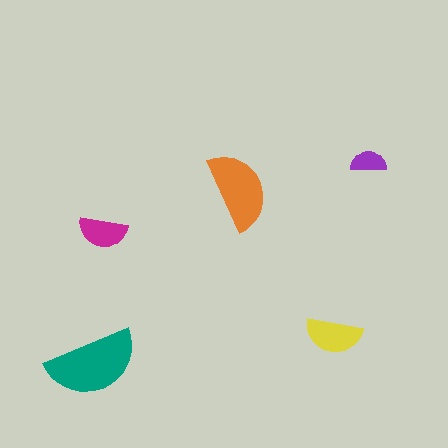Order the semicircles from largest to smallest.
the teal one, the orange one, the yellow one, the magenta one, the purple one.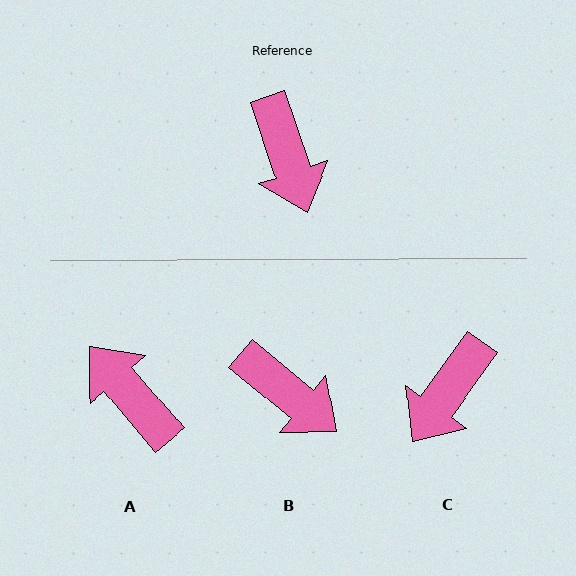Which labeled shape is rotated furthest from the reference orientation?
A, about 158 degrees away.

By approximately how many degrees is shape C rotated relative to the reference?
Approximately 54 degrees clockwise.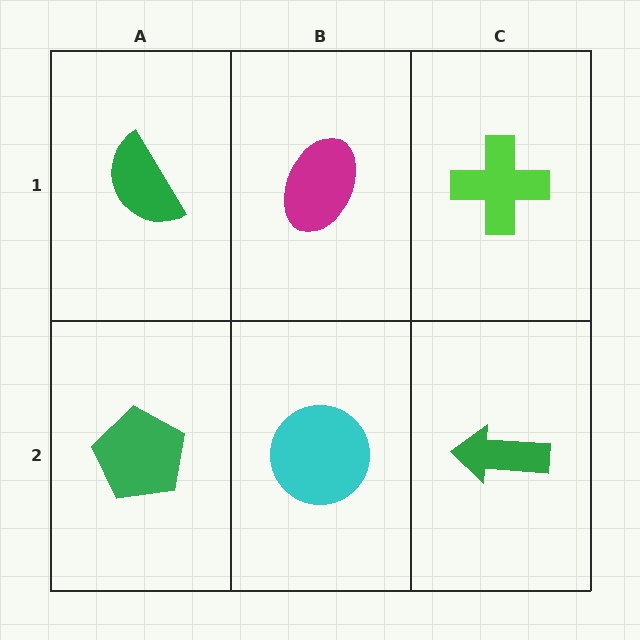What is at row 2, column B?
A cyan circle.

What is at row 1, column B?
A magenta ellipse.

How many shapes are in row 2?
3 shapes.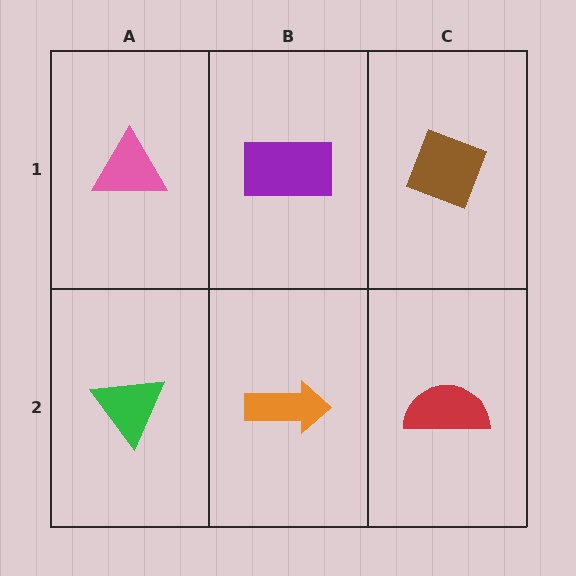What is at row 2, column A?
A green triangle.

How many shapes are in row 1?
3 shapes.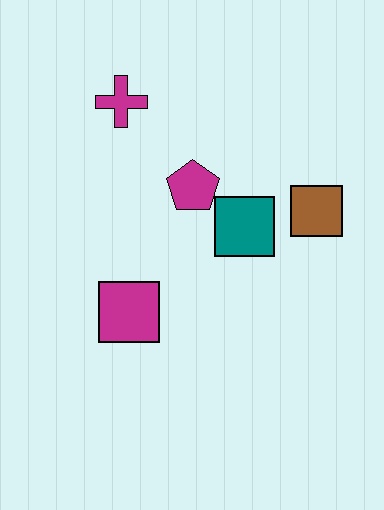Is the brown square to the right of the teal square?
Yes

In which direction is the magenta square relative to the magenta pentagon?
The magenta square is below the magenta pentagon.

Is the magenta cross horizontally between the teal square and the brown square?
No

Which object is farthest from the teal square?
The magenta cross is farthest from the teal square.